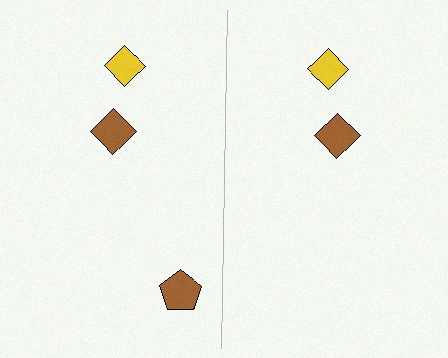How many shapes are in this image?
There are 5 shapes in this image.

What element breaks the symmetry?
A brown pentagon is missing from the right side.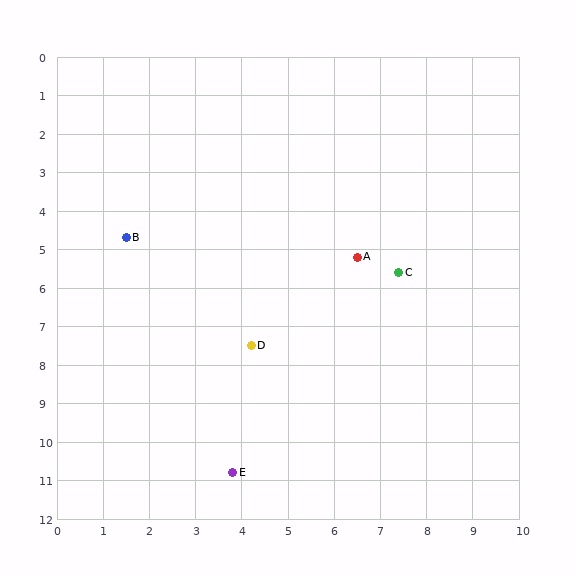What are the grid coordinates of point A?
Point A is at approximately (6.5, 5.2).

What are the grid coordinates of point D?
Point D is at approximately (4.2, 7.5).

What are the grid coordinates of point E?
Point E is at approximately (3.8, 10.8).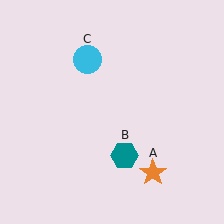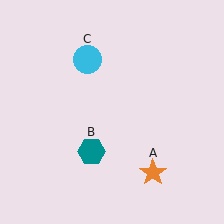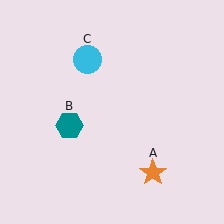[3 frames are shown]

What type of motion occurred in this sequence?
The teal hexagon (object B) rotated clockwise around the center of the scene.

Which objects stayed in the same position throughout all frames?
Orange star (object A) and cyan circle (object C) remained stationary.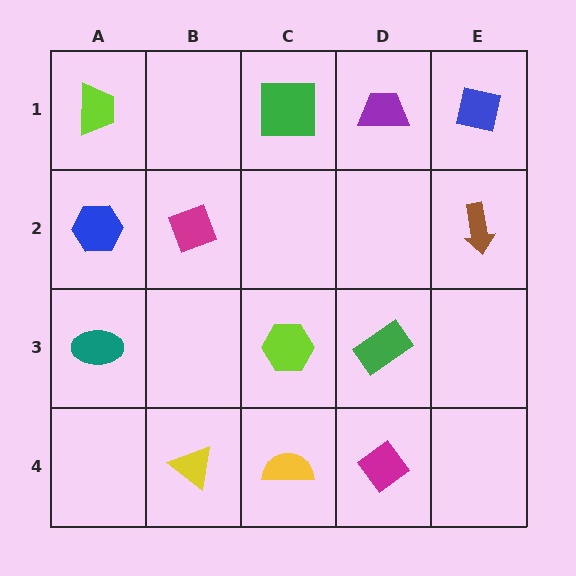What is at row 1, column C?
A green square.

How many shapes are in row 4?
3 shapes.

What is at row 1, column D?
A purple trapezoid.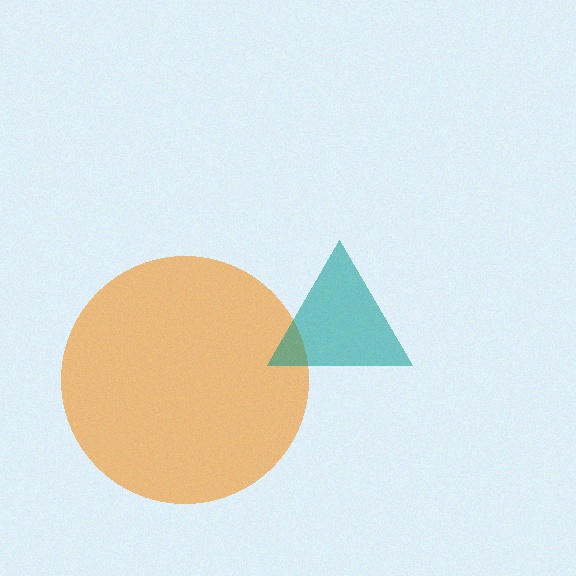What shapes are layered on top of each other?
The layered shapes are: an orange circle, a teal triangle.